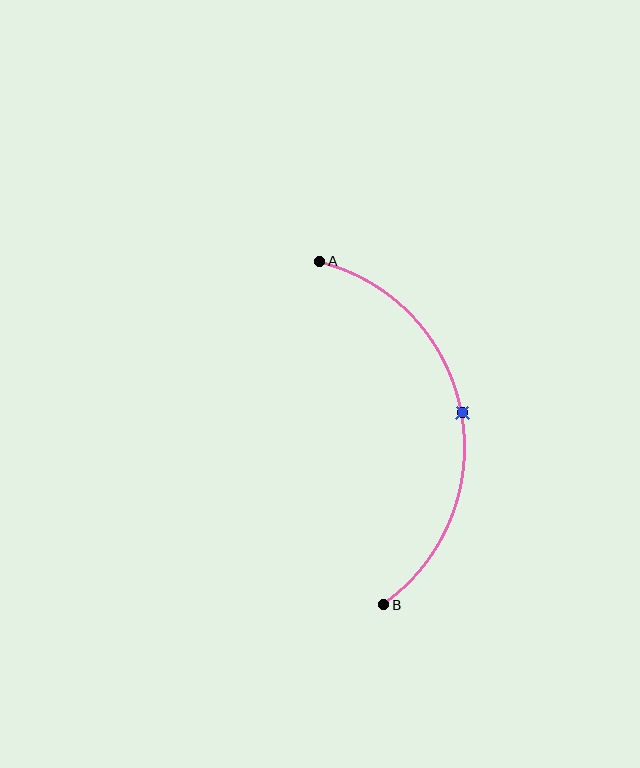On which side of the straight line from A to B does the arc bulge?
The arc bulges to the right of the straight line connecting A and B.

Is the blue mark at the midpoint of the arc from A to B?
Yes. The blue mark lies on the arc at equal arc-length from both A and B — it is the arc midpoint.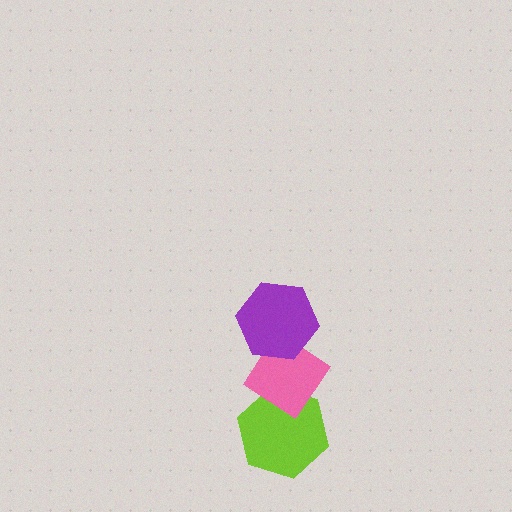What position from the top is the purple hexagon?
The purple hexagon is 1st from the top.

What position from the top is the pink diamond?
The pink diamond is 2nd from the top.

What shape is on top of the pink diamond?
The purple hexagon is on top of the pink diamond.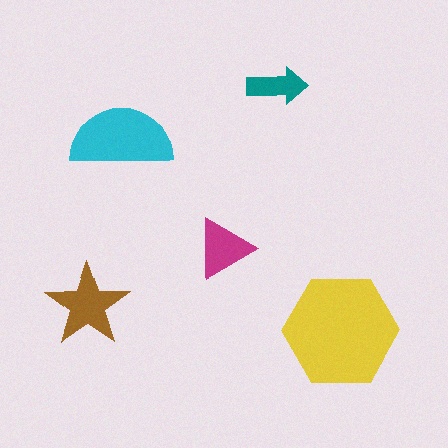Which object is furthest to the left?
The brown star is leftmost.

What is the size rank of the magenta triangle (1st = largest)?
4th.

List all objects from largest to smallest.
The yellow hexagon, the cyan semicircle, the brown star, the magenta triangle, the teal arrow.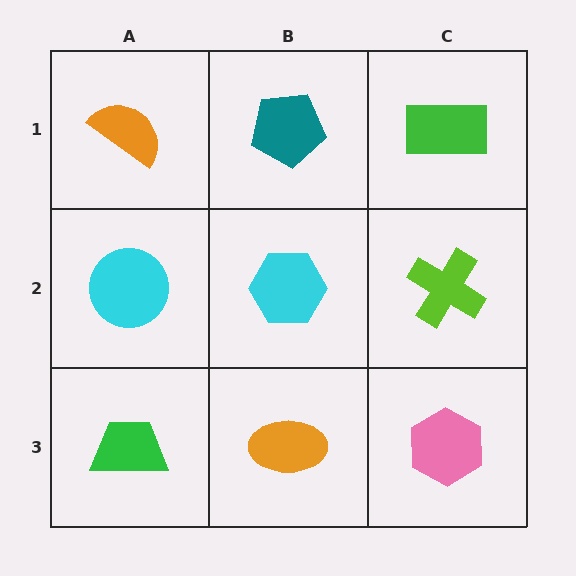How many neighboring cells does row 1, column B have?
3.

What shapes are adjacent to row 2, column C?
A green rectangle (row 1, column C), a pink hexagon (row 3, column C), a cyan hexagon (row 2, column B).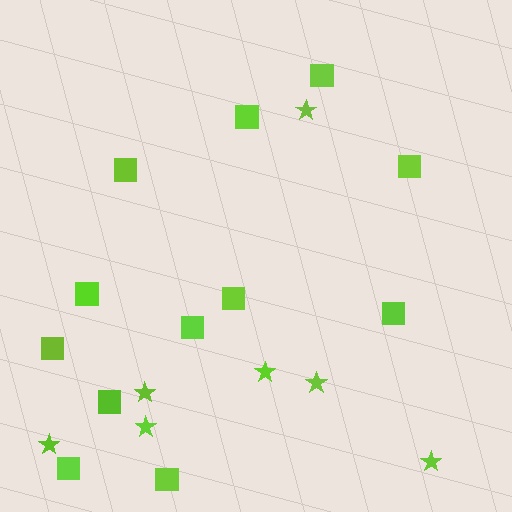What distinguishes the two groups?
There are 2 groups: one group of stars (7) and one group of squares (12).